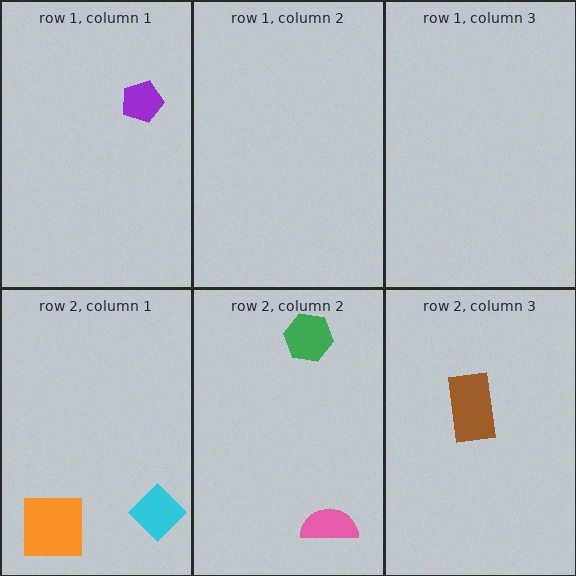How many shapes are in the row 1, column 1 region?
1.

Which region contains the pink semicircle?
The row 2, column 2 region.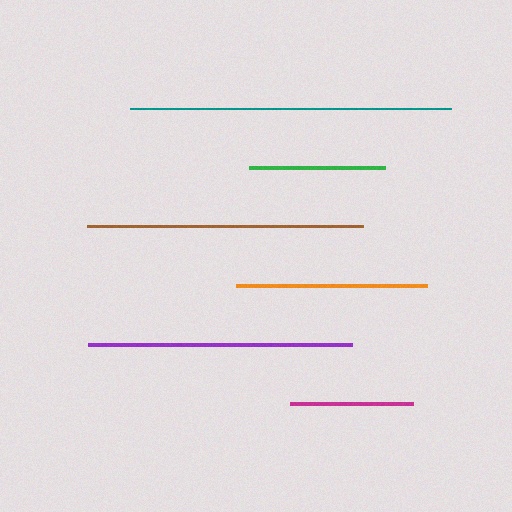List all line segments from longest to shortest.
From longest to shortest: teal, brown, purple, orange, green, magenta.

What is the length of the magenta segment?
The magenta segment is approximately 123 pixels long.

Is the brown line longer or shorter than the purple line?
The brown line is longer than the purple line.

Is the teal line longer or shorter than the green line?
The teal line is longer than the green line.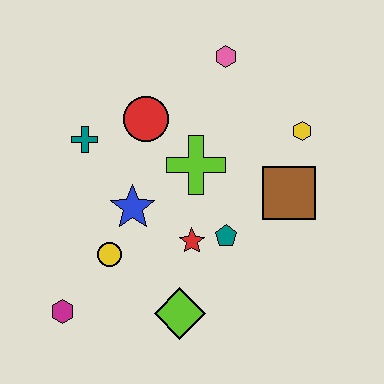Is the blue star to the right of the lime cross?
No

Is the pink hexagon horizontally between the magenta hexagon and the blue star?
No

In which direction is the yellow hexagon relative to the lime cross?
The yellow hexagon is to the right of the lime cross.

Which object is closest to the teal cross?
The red circle is closest to the teal cross.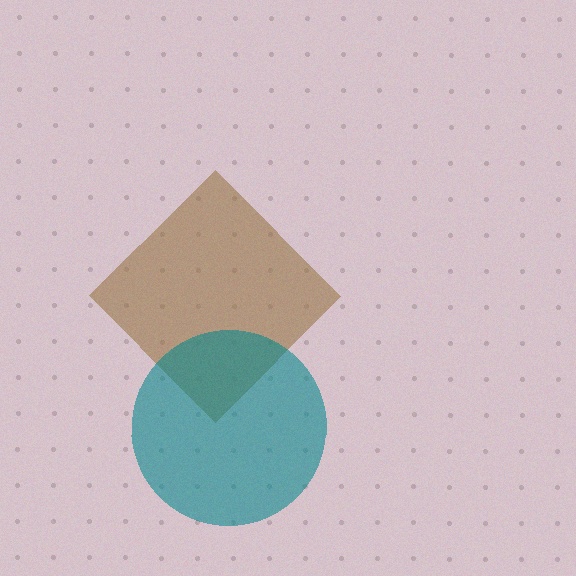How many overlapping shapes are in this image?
There are 2 overlapping shapes in the image.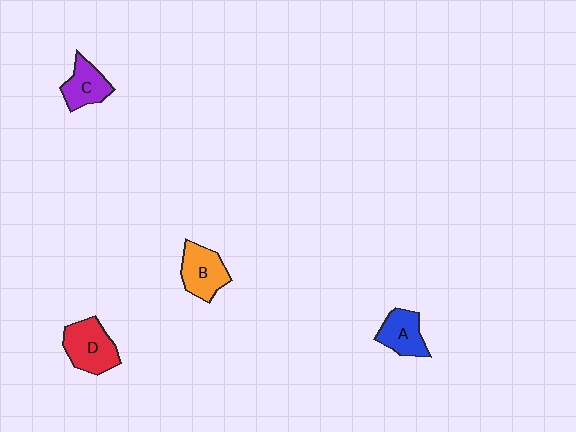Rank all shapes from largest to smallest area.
From largest to smallest: D (red), B (orange), A (blue), C (purple).